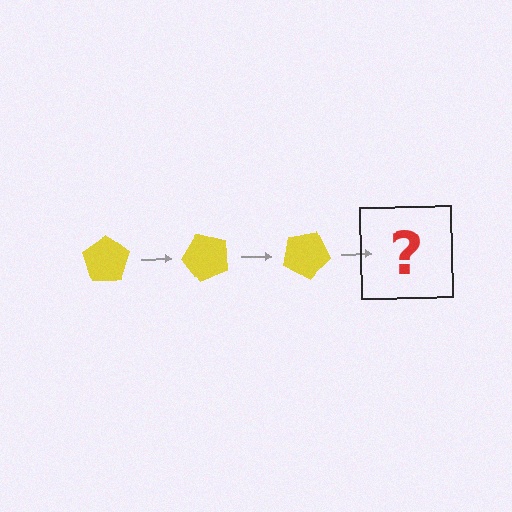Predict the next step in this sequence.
The next step is a yellow pentagon rotated 150 degrees.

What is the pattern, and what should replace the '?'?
The pattern is that the pentagon rotates 50 degrees each step. The '?' should be a yellow pentagon rotated 150 degrees.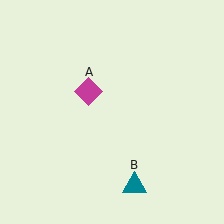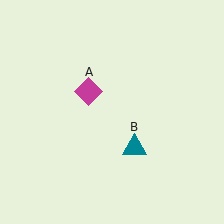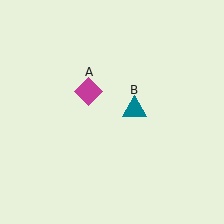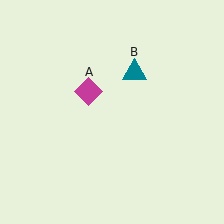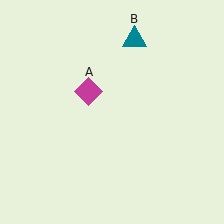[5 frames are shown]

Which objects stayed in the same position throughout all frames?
Magenta diamond (object A) remained stationary.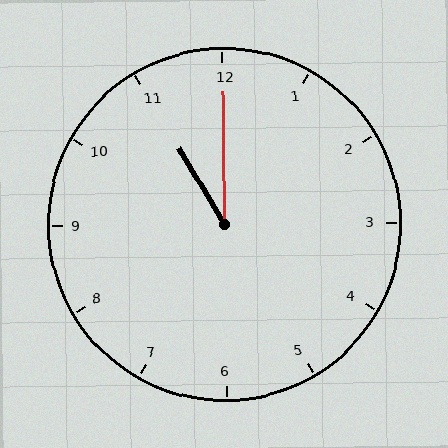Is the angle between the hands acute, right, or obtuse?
It is acute.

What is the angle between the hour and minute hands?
Approximately 30 degrees.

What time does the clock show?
11:00.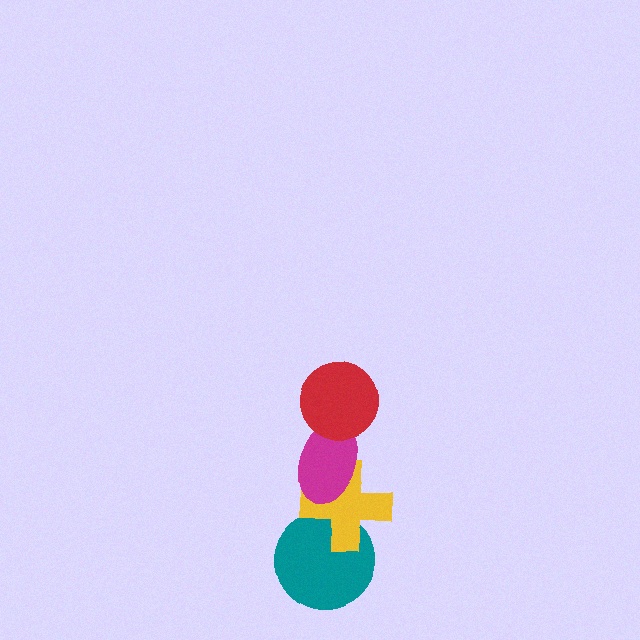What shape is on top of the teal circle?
The yellow cross is on top of the teal circle.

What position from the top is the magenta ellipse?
The magenta ellipse is 2nd from the top.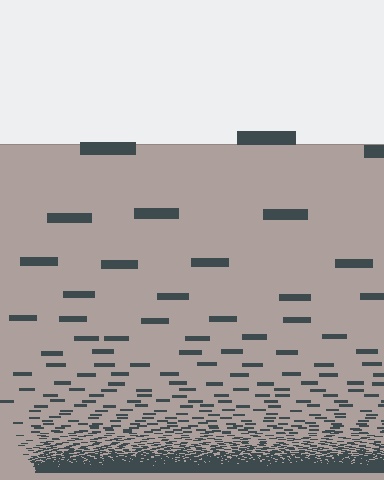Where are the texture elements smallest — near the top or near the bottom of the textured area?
Near the bottom.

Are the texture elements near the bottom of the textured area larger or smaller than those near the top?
Smaller. The gradient is inverted — elements near the bottom are smaller and denser.